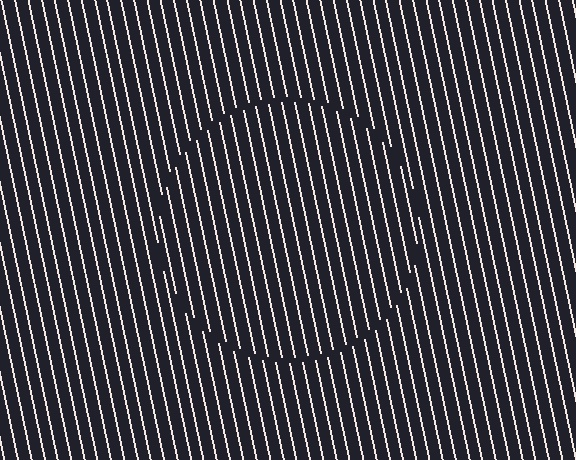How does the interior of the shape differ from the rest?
The interior of the shape contains the same grating, shifted by half a period — the contour is defined by the phase discontinuity where line-ends from the inner and outer gratings abut.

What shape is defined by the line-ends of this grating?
An illusory circle. The interior of the shape contains the same grating, shifted by half a period — the contour is defined by the phase discontinuity where line-ends from the inner and outer gratings abut.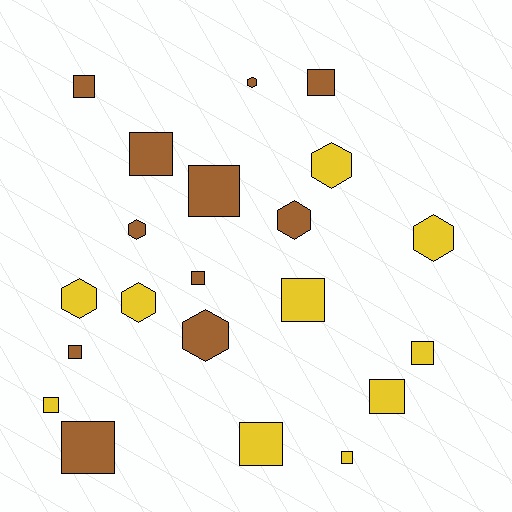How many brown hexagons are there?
There are 4 brown hexagons.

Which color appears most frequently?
Brown, with 11 objects.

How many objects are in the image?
There are 21 objects.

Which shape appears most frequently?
Square, with 13 objects.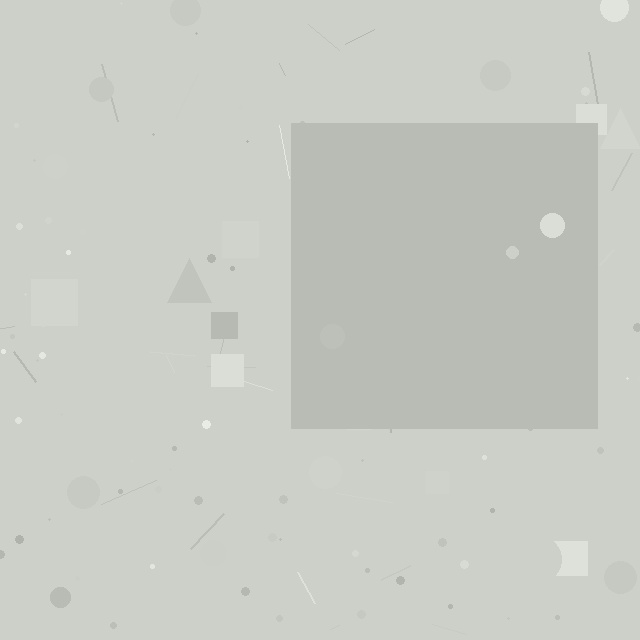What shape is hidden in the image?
A square is hidden in the image.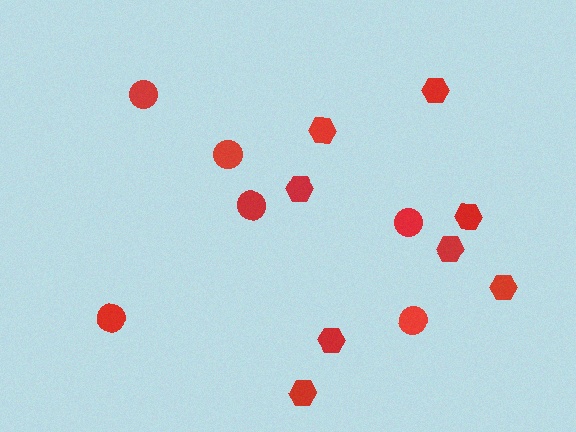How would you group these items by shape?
There are 2 groups: one group of circles (6) and one group of hexagons (8).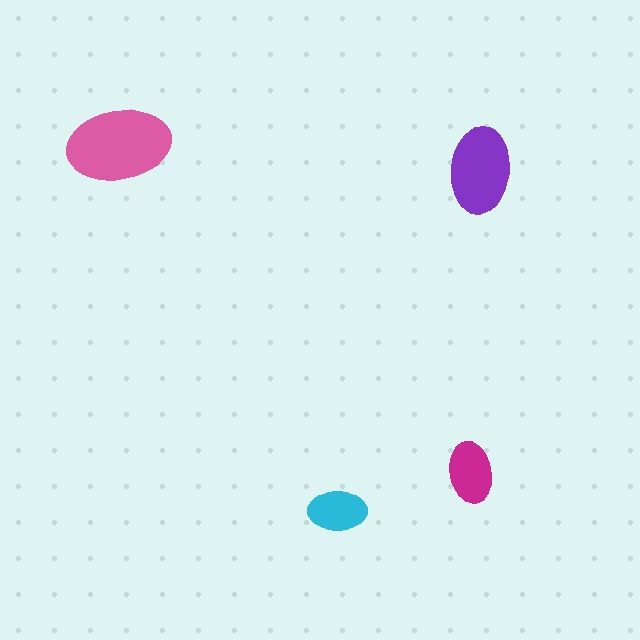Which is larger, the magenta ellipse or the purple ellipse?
The purple one.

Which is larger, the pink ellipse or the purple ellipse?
The pink one.